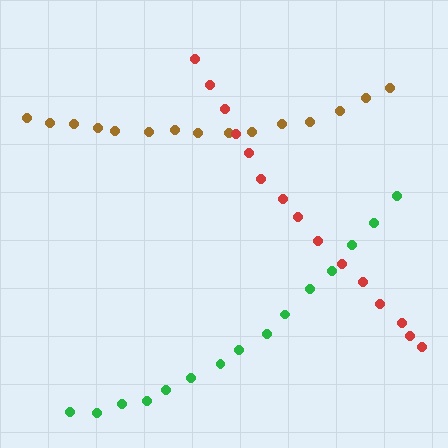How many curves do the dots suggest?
There are 3 distinct paths.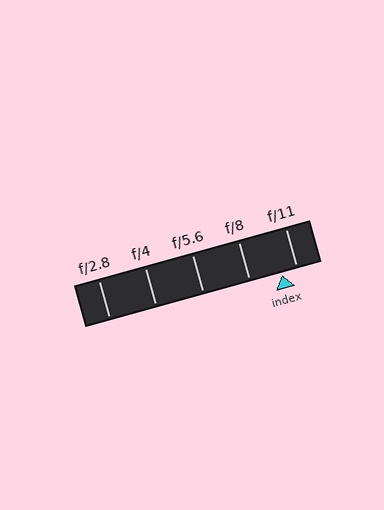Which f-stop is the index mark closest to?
The index mark is closest to f/11.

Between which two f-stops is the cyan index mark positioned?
The index mark is between f/8 and f/11.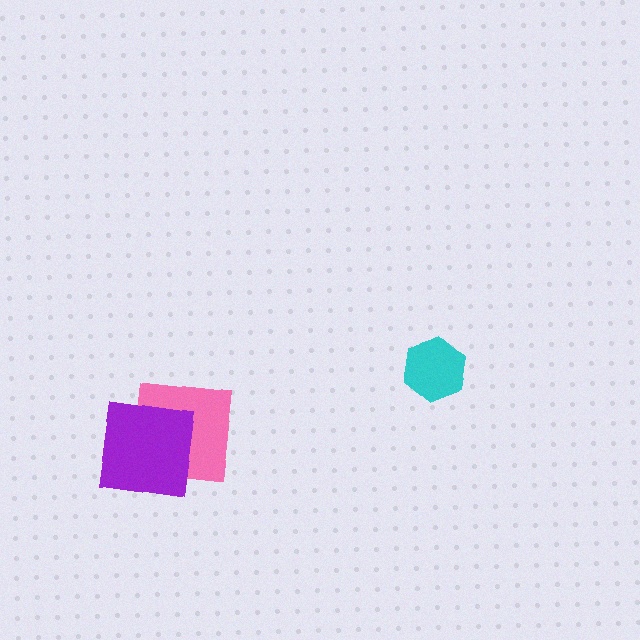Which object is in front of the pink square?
The purple square is in front of the pink square.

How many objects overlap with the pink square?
1 object overlaps with the pink square.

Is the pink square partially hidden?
Yes, it is partially covered by another shape.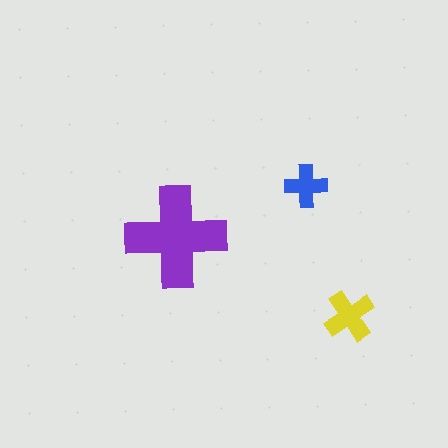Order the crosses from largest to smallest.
the purple one, the yellow one, the blue one.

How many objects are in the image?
There are 3 objects in the image.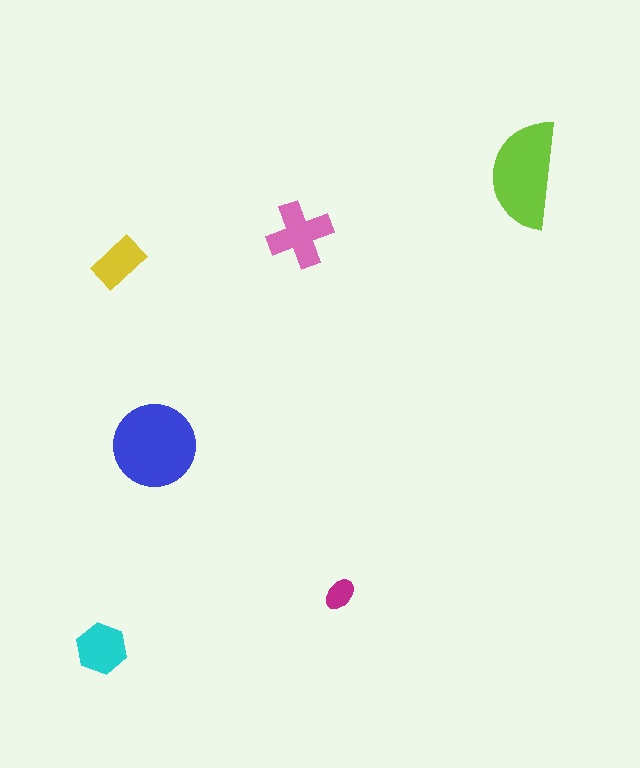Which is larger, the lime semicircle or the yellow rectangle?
The lime semicircle.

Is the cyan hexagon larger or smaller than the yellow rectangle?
Larger.